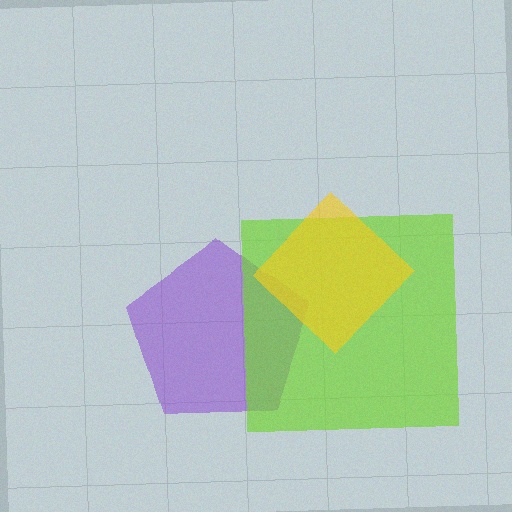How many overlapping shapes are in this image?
There are 3 overlapping shapes in the image.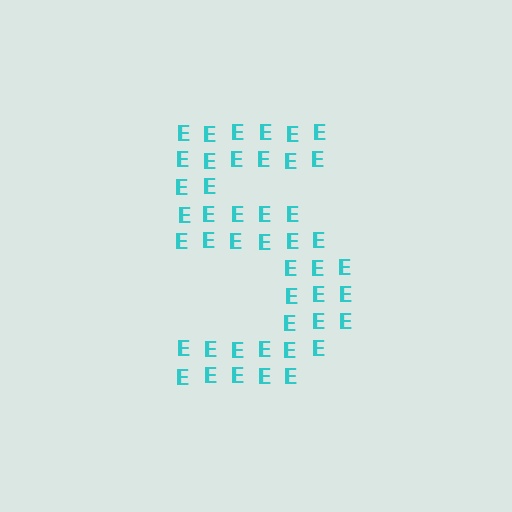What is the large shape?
The large shape is the digit 5.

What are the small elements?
The small elements are letter E's.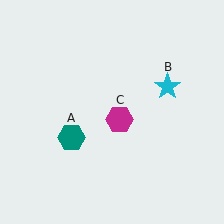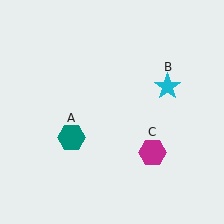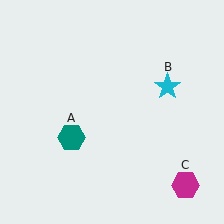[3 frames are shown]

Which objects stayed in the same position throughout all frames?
Teal hexagon (object A) and cyan star (object B) remained stationary.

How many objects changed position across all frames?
1 object changed position: magenta hexagon (object C).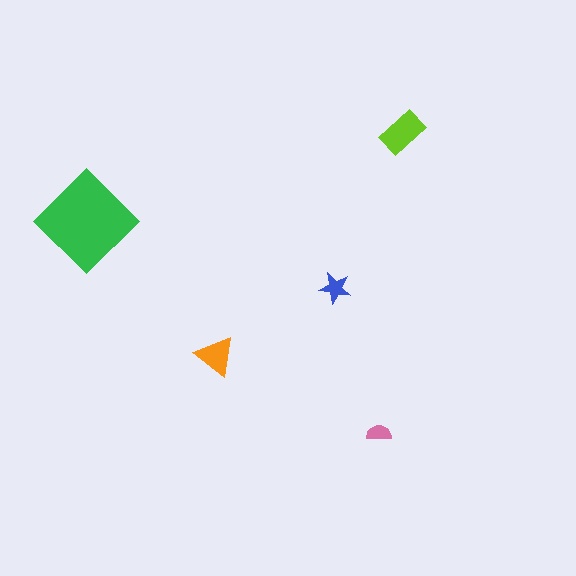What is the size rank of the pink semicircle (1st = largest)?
5th.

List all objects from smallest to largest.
The pink semicircle, the blue star, the orange triangle, the lime rectangle, the green diamond.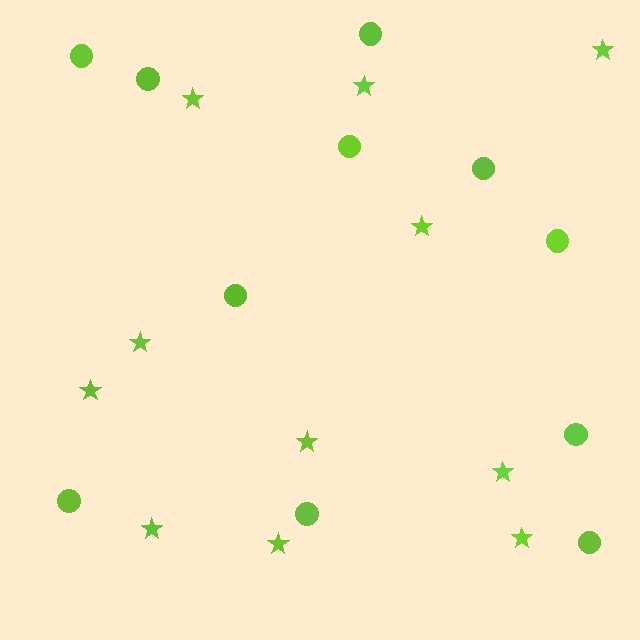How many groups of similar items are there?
There are 2 groups: one group of circles (11) and one group of stars (11).